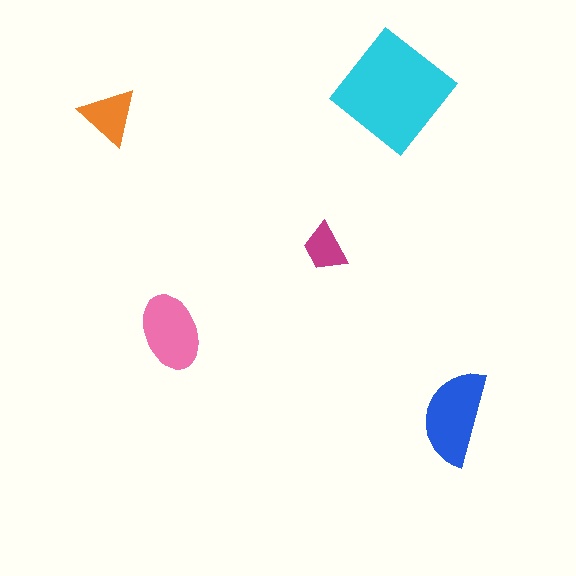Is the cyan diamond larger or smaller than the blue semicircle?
Larger.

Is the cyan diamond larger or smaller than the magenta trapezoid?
Larger.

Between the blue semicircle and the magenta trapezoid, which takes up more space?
The blue semicircle.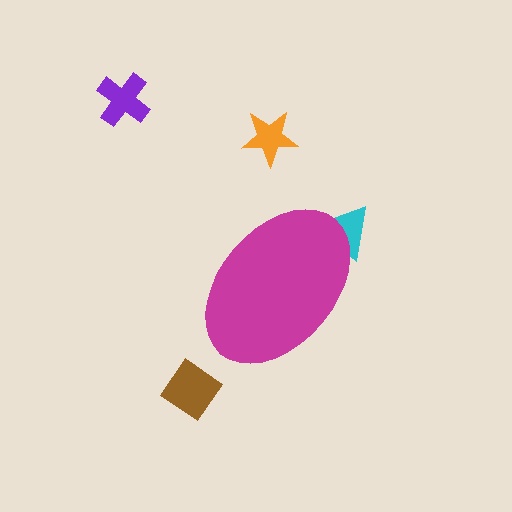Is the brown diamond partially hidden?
No, the brown diamond is fully visible.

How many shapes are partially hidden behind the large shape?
1 shape is partially hidden.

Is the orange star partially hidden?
No, the orange star is fully visible.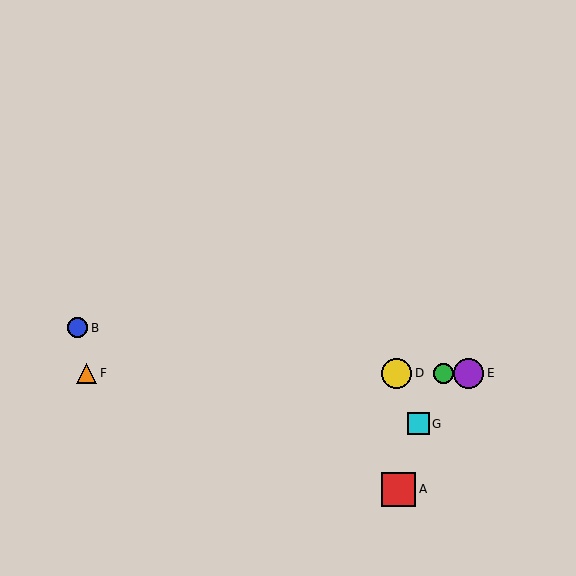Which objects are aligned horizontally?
Objects C, D, E, F are aligned horizontally.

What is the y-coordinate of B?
Object B is at y≈328.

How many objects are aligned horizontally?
4 objects (C, D, E, F) are aligned horizontally.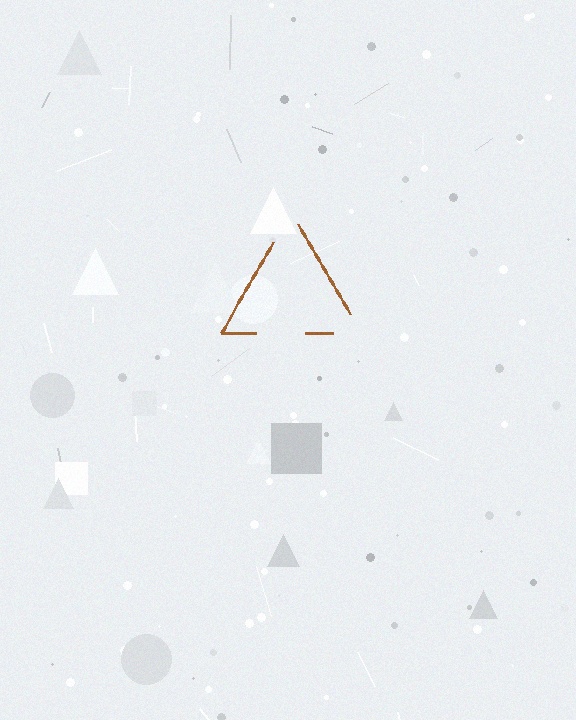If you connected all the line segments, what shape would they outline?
They would outline a triangle.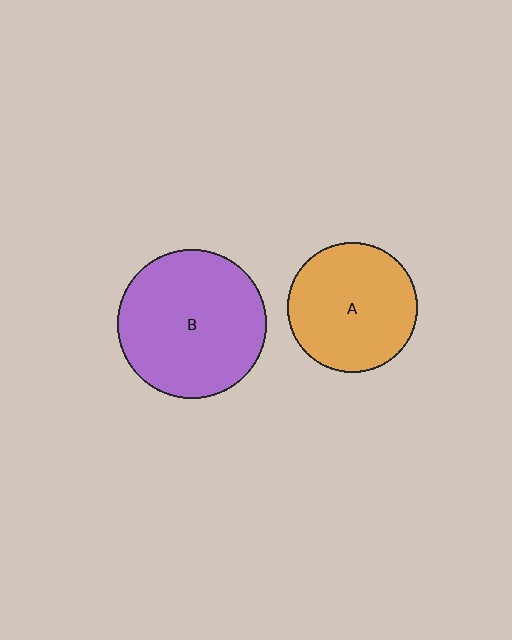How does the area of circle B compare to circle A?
Approximately 1.3 times.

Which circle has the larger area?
Circle B (purple).